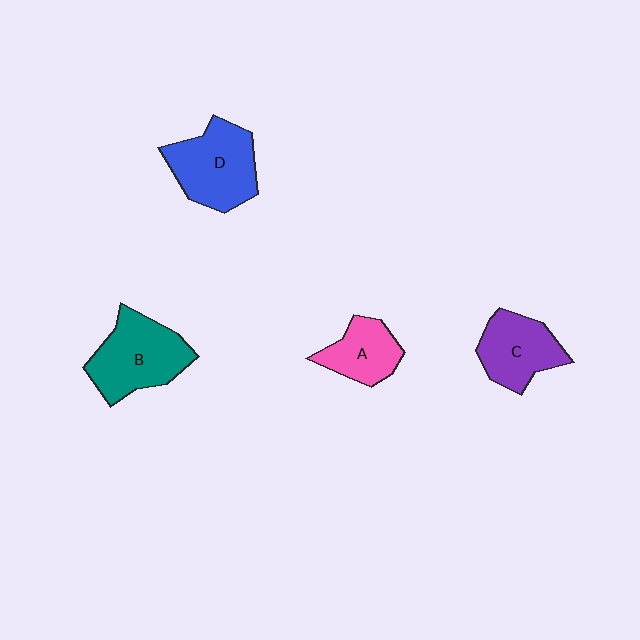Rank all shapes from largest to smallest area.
From largest to smallest: B (teal), D (blue), C (purple), A (pink).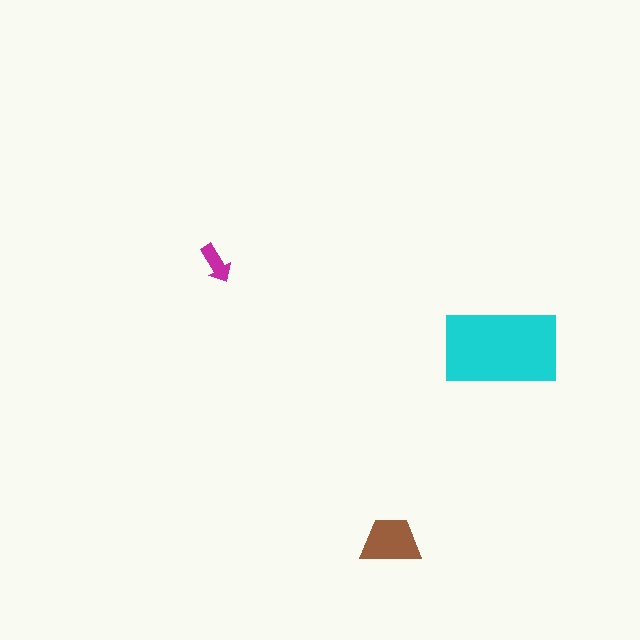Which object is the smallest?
The magenta arrow.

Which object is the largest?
The cyan rectangle.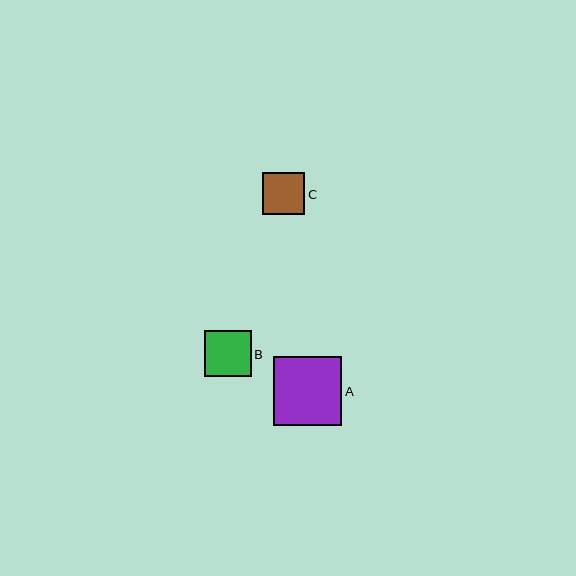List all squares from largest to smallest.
From largest to smallest: A, B, C.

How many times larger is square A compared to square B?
Square A is approximately 1.5 times the size of square B.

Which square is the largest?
Square A is the largest with a size of approximately 68 pixels.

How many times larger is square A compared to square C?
Square A is approximately 1.6 times the size of square C.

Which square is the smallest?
Square C is the smallest with a size of approximately 42 pixels.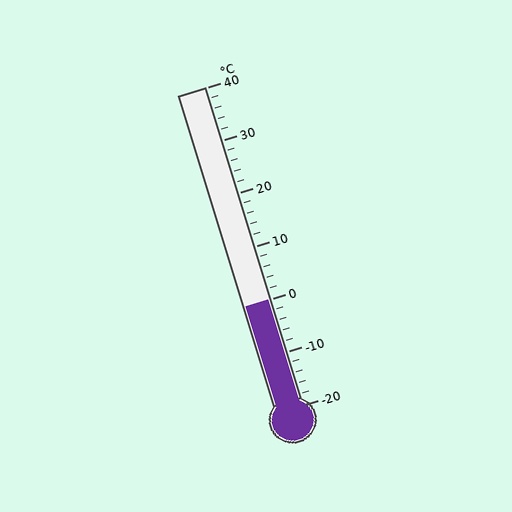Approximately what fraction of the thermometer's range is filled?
The thermometer is filled to approximately 35% of its range.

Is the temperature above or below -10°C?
The temperature is above -10°C.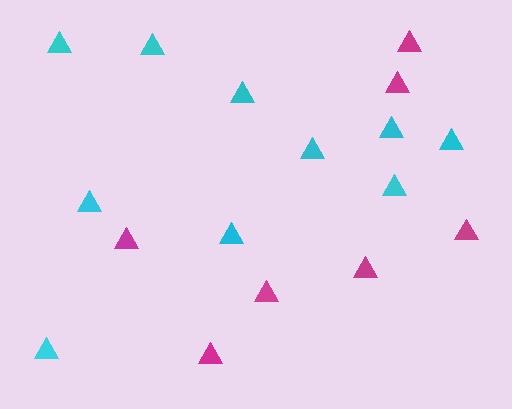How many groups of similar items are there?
There are 2 groups: one group of magenta triangles (7) and one group of cyan triangles (10).